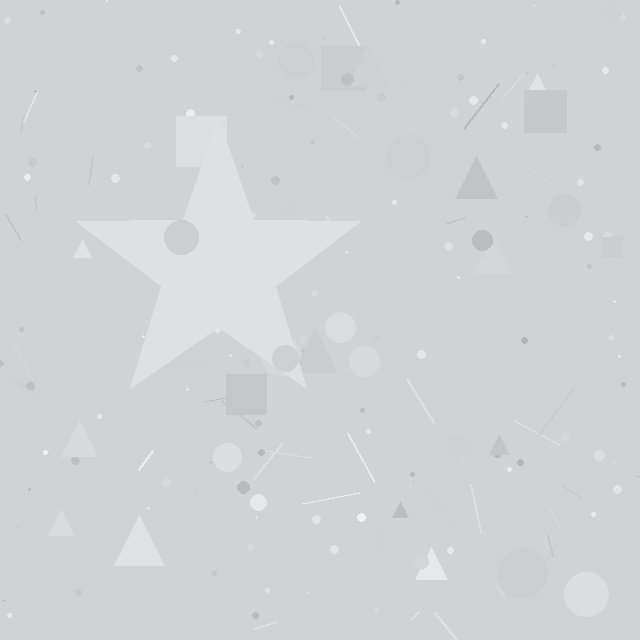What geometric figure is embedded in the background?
A star is embedded in the background.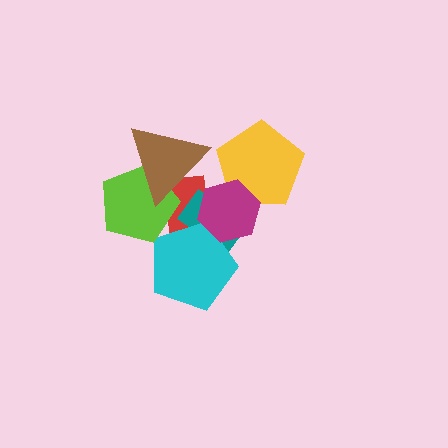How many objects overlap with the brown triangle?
2 objects overlap with the brown triangle.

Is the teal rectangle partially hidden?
Yes, it is partially covered by another shape.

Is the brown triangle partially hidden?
No, no other shape covers it.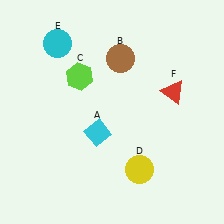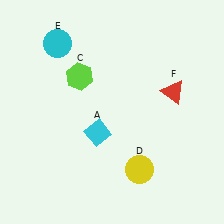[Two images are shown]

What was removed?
The brown circle (B) was removed in Image 2.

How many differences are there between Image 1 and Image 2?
There is 1 difference between the two images.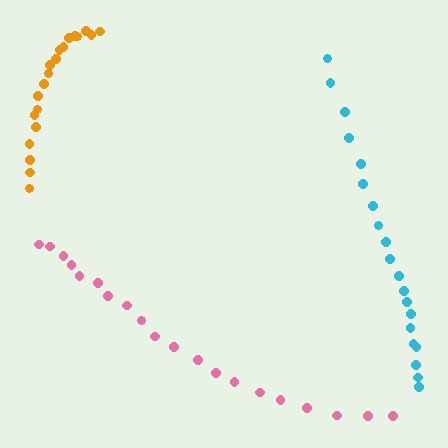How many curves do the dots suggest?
There are 3 distinct paths.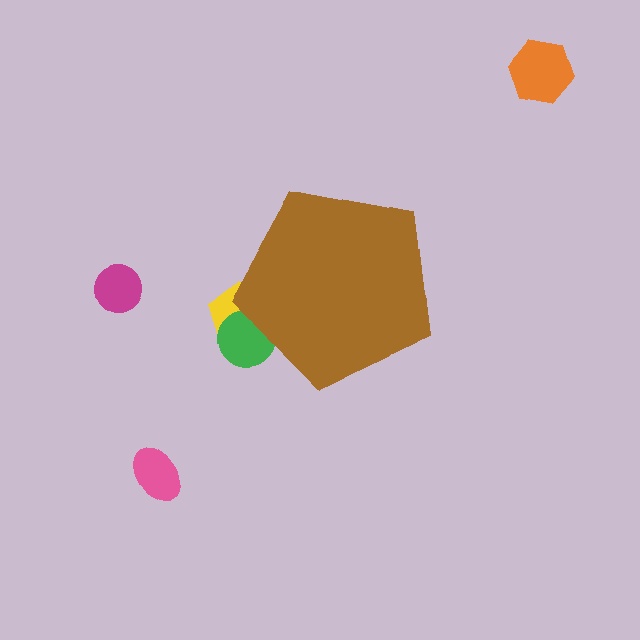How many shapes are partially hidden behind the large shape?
2 shapes are partially hidden.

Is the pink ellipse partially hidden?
No, the pink ellipse is fully visible.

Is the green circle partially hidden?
Yes, the green circle is partially hidden behind the brown pentagon.